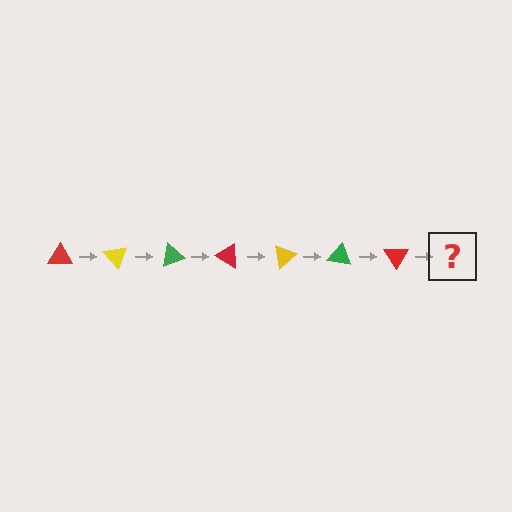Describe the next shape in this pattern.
It should be a yellow triangle, rotated 350 degrees from the start.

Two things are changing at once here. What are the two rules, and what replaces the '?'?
The two rules are that it rotates 50 degrees each step and the color cycles through red, yellow, and green. The '?' should be a yellow triangle, rotated 350 degrees from the start.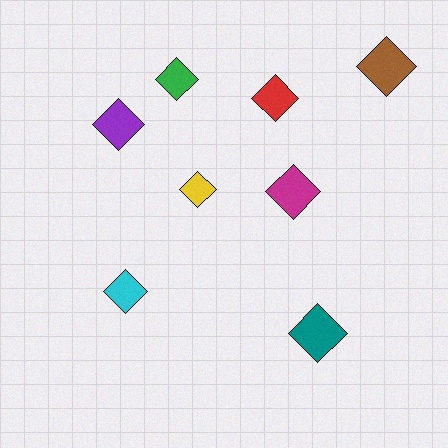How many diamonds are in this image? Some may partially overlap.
There are 8 diamonds.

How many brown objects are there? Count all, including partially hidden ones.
There is 1 brown object.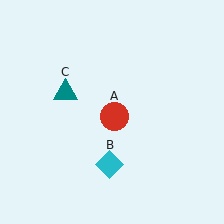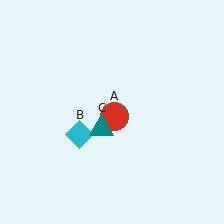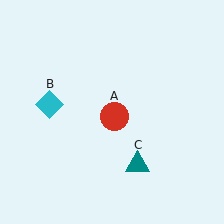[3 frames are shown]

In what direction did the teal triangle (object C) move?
The teal triangle (object C) moved down and to the right.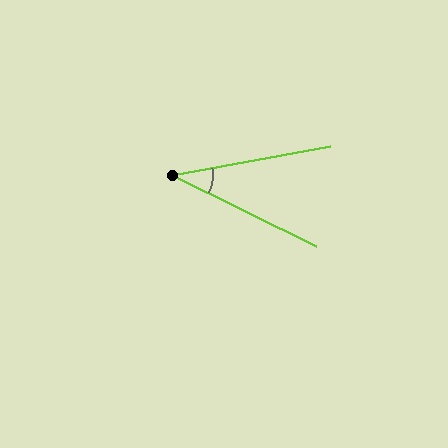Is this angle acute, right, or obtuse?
It is acute.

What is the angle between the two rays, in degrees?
Approximately 37 degrees.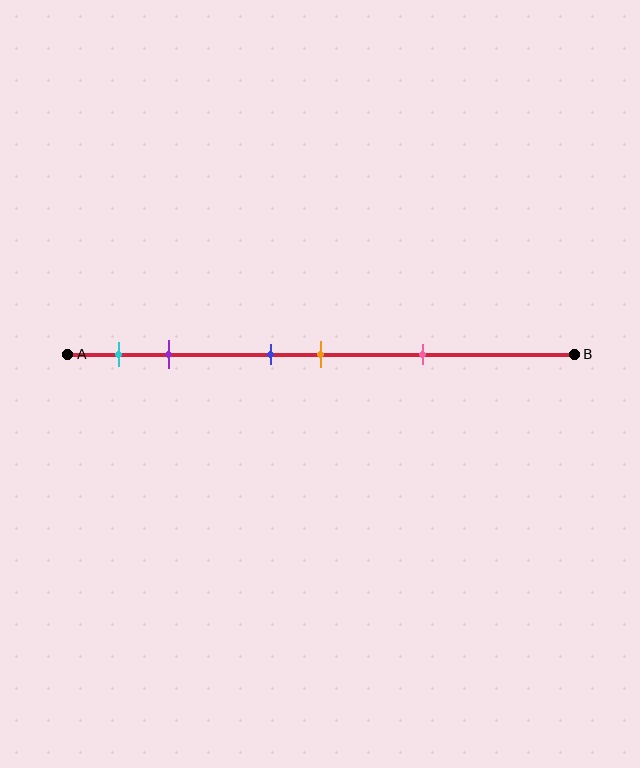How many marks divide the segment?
There are 5 marks dividing the segment.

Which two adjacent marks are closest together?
The blue and orange marks are the closest adjacent pair.